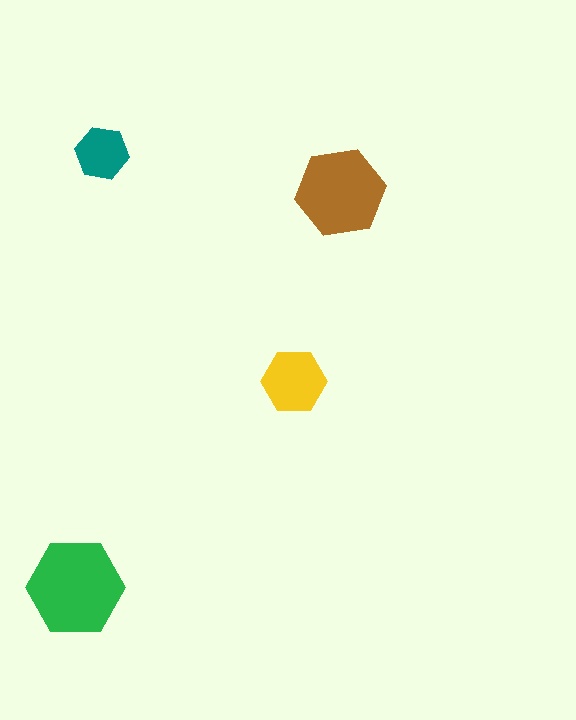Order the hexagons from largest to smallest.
the green one, the brown one, the yellow one, the teal one.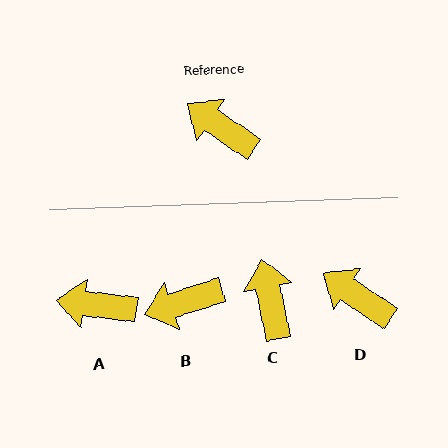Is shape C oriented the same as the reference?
No, it is off by about 45 degrees.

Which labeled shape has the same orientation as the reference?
D.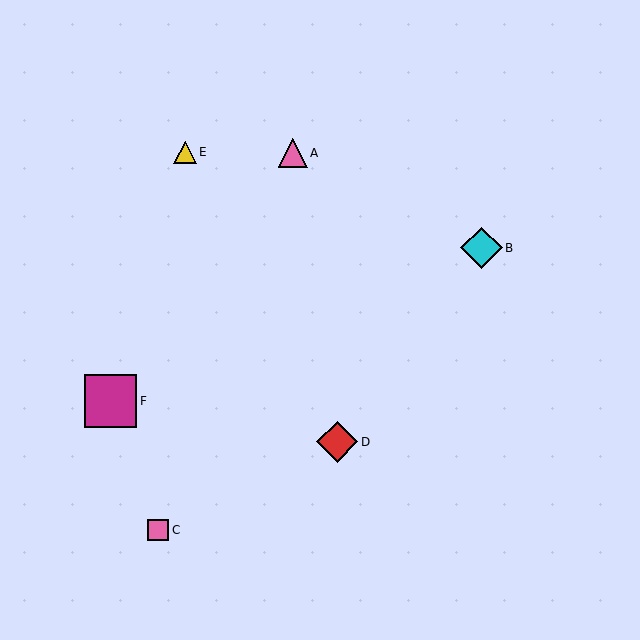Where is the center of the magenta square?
The center of the magenta square is at (111, 401).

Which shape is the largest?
The magenta square (labeled F) is the largest.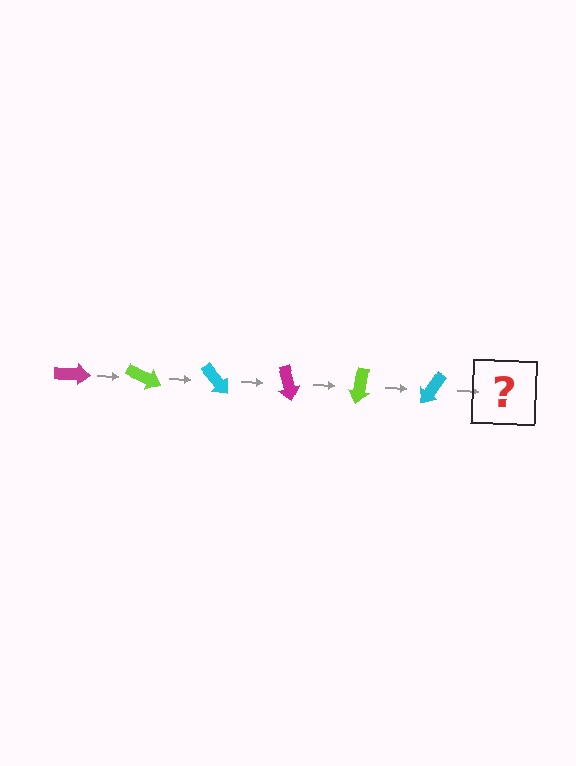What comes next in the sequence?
The next element should be a magenta arrow, rotated 150 degrees from the start.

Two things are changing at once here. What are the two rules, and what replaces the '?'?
The two rules are that it rotates 25 degrees each step and the color cycles through magenta, lime, and cyan. The '?' should be a magenta arrow, rotated 150 degrees from the start.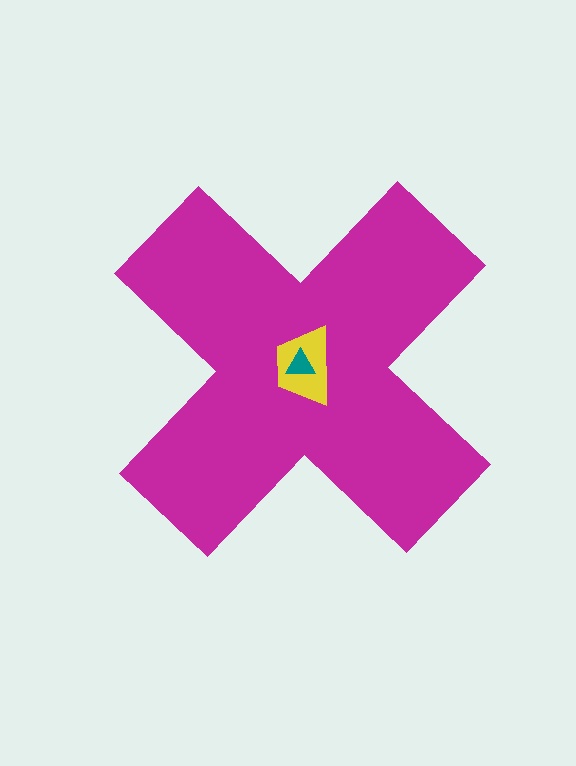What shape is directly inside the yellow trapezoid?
The teal triangle.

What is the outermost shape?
The magenta cross.